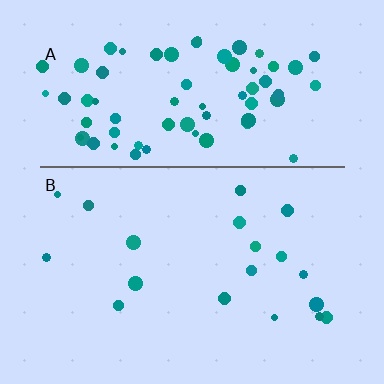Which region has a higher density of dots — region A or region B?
A (the top).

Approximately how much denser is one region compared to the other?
Approximately 3.9× — region A over region B.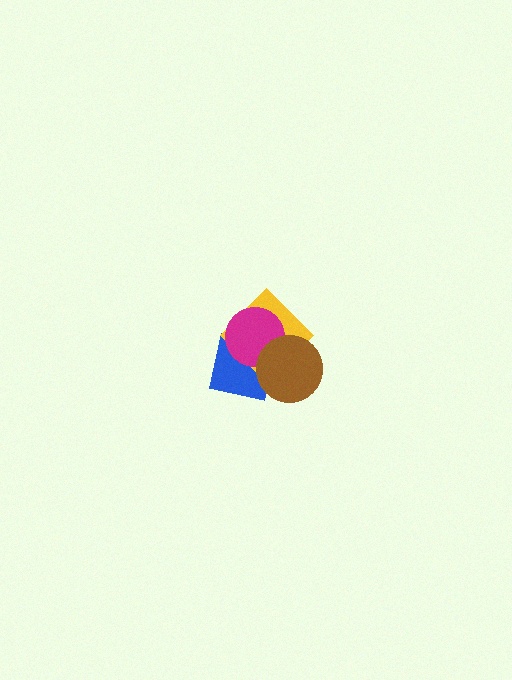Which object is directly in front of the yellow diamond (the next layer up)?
The magenta circle is directly in front of the yellow diamond.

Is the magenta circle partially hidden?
Yes, it is partially covered by another shape.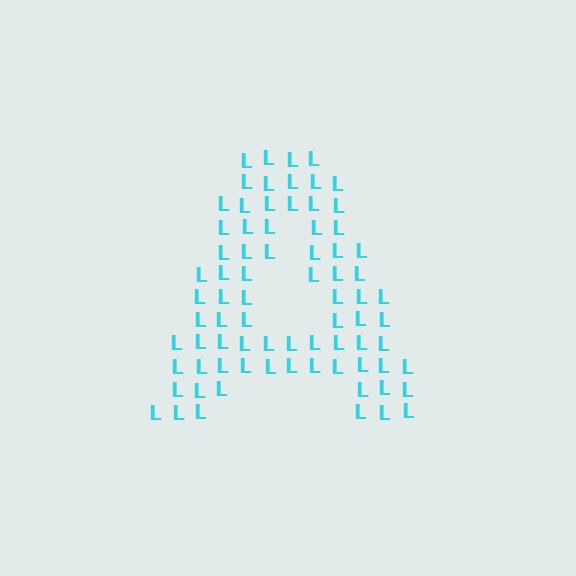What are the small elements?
The small elements are letter L's.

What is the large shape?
The large shape is the letter A.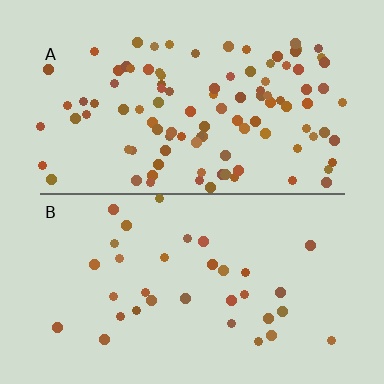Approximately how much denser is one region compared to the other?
Approximately 3.1× — region A over region B.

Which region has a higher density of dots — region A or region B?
A (the top).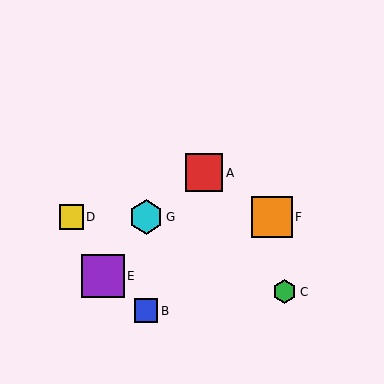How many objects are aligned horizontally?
3 objects (D, F, G) are aligned horizontally.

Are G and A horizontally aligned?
No, G is at y≈217 and A is at y≈173.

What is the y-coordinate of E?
Object E is at y≈276.